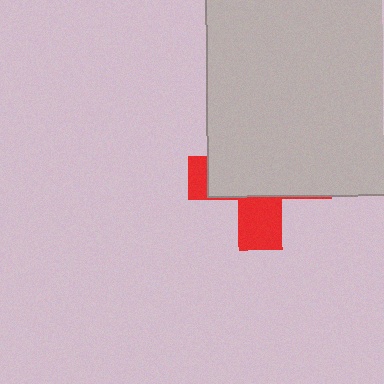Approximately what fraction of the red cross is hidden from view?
Roughly 68% of the red cross is hidden behind the light gray square.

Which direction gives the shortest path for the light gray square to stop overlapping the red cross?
Moving up gives the shortest separation.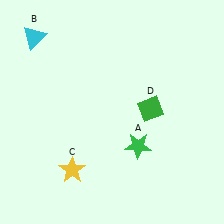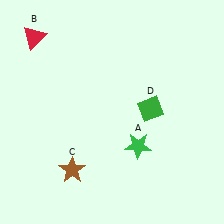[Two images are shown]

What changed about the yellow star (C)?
In Image 1, C is yellow. In Image 2, it changed to brown.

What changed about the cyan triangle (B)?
In Image 1, B is cyan. In Image 2, it changed to red.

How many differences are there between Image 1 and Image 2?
There are 2 differences between the two images.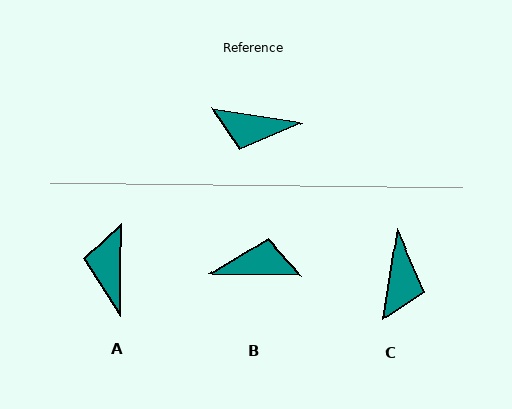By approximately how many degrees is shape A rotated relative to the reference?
Approximately 81 degrees clockwise.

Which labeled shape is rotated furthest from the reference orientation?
B, about 172 degrees away.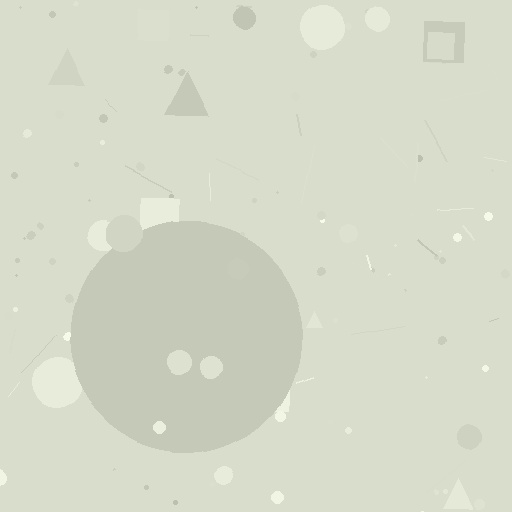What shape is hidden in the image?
A circle is hidden in the image.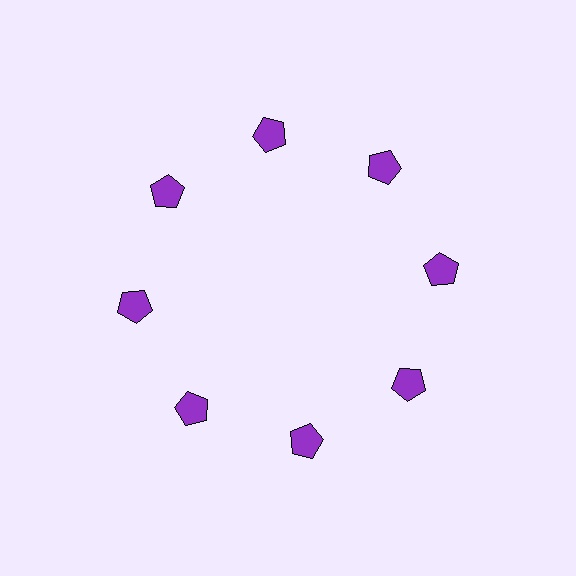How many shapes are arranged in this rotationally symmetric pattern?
There are 8 shapes, arranged in 8 groups of 1.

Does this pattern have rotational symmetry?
Yes, this pattern has 8-fold rotational symmetry. It looks the same after rotating 45 degrees around the center.